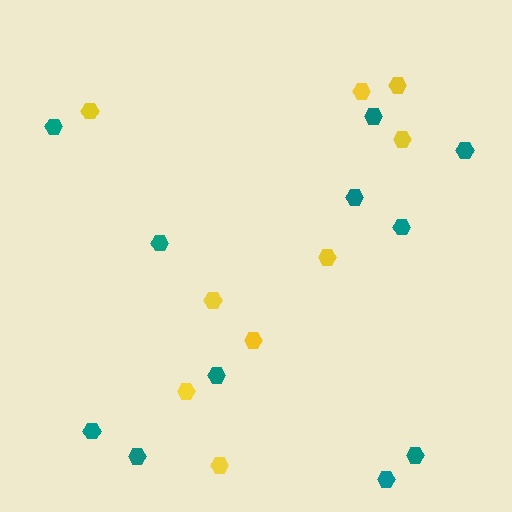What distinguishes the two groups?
There are 2 groups: one group of yellow hexagons (9) and one group of teal hexagons (11).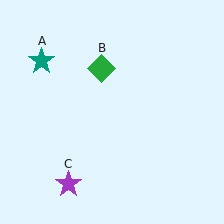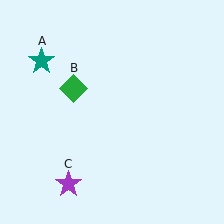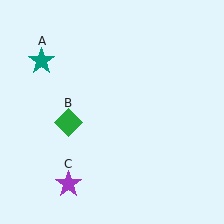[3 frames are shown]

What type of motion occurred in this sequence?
The green diamond (object B) rotated counterclockwise around the center of the scene.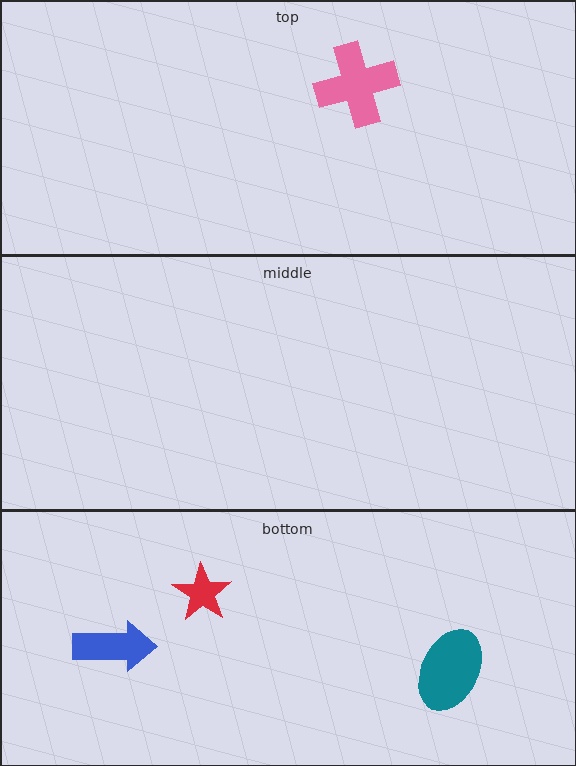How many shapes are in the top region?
1.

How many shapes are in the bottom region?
3.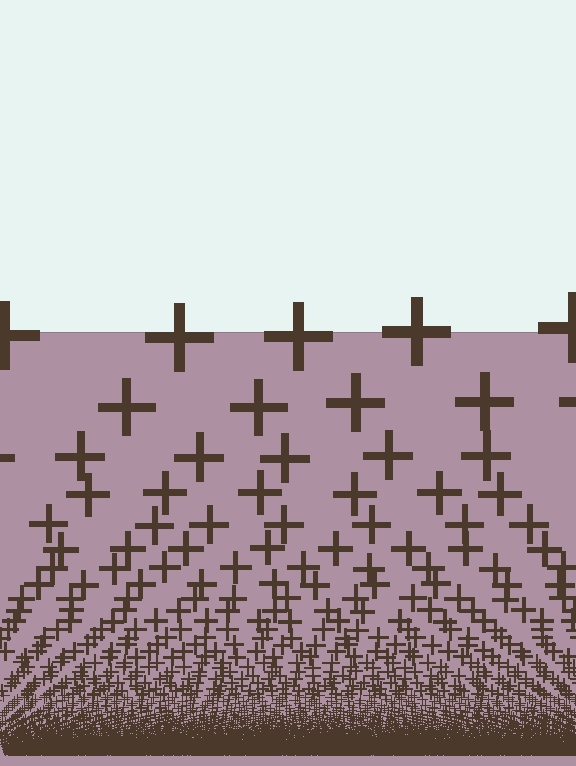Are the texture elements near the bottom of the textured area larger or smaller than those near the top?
Smaller. The gradient is inverted — elements near the bottom are smaller and denser.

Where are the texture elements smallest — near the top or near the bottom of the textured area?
Near the bottom.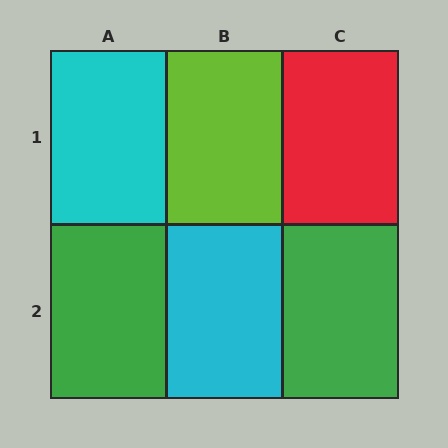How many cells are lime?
1 cell is lime.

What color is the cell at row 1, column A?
Cyan.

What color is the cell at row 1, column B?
Lime.